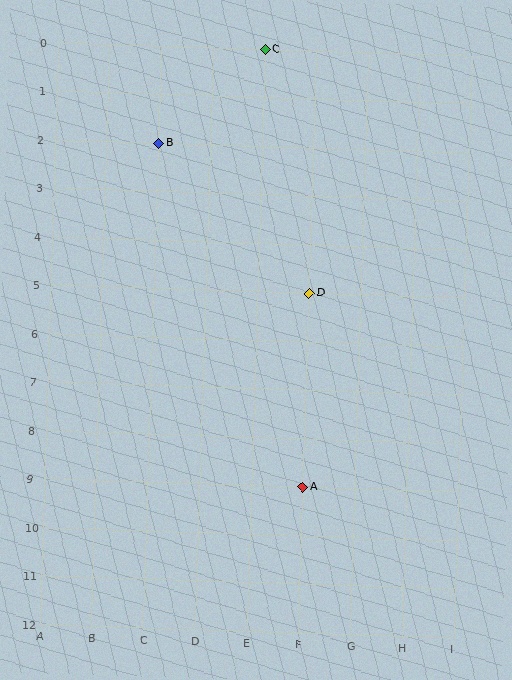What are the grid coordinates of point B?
Point B is at grid coordinates (C, 2).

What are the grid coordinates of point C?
Point C is at grid coordinates (E, 0).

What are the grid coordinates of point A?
Point A is at grid coordinates (F, 9).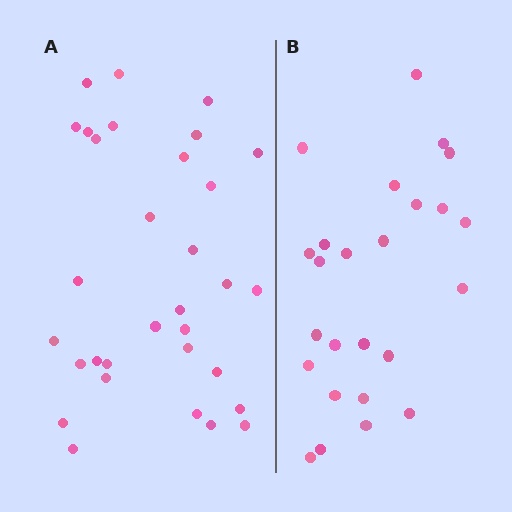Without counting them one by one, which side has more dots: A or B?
Region A (the left region) has more dots.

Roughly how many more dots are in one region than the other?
Region A has roughly 8 or so more dots than region B.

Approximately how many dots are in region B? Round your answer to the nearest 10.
About 20 dots. (The exact count is 25, which rounds to 20.)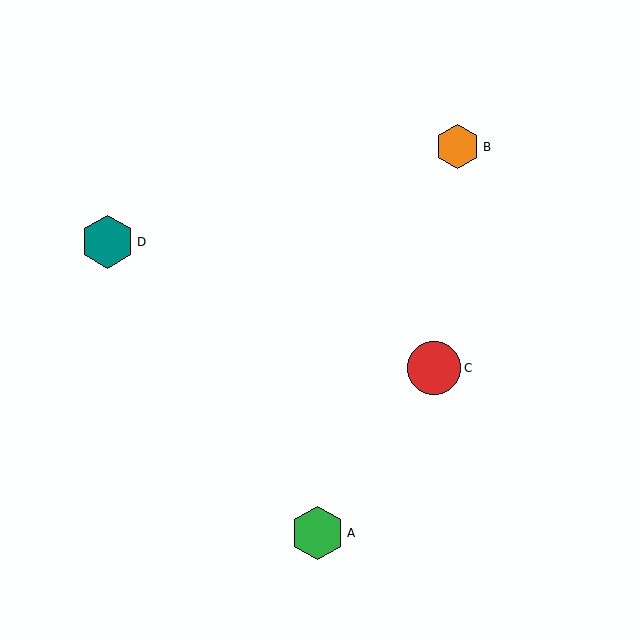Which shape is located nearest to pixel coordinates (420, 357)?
The red circle (labeled C) at (434, 368) is nearest to that location.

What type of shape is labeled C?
Shape C is a red circle.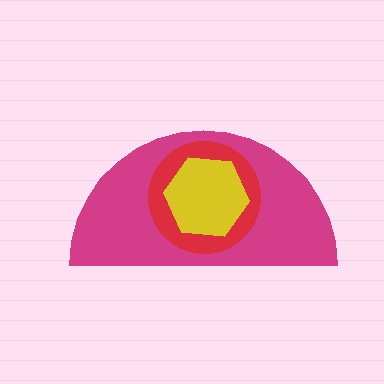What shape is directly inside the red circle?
The yellow hexagon.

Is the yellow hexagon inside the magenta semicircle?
Yes.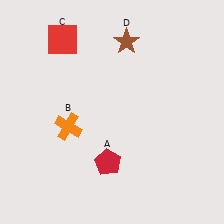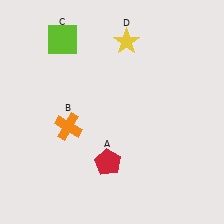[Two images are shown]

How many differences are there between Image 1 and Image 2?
There are 2 differences between the two images.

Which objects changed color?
C changed from red to lime. D changed from brown to yellow.